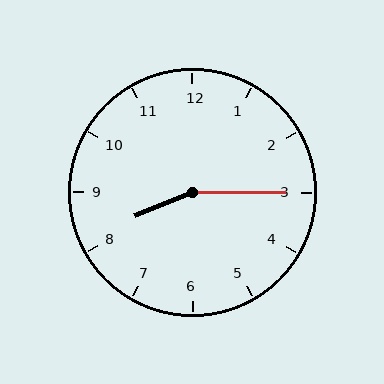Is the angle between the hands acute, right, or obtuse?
It is obtuse.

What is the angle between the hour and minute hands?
Approximately 158 degrees.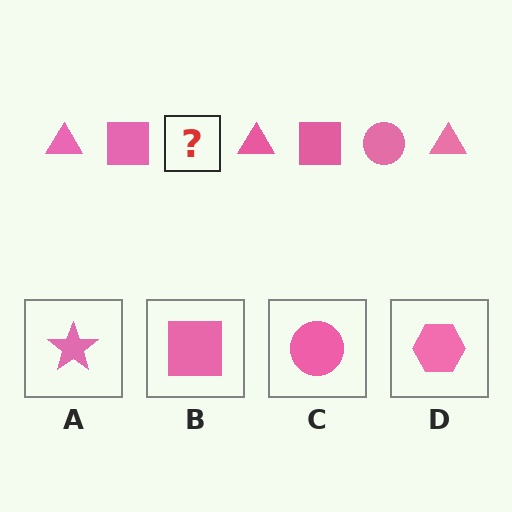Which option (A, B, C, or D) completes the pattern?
C.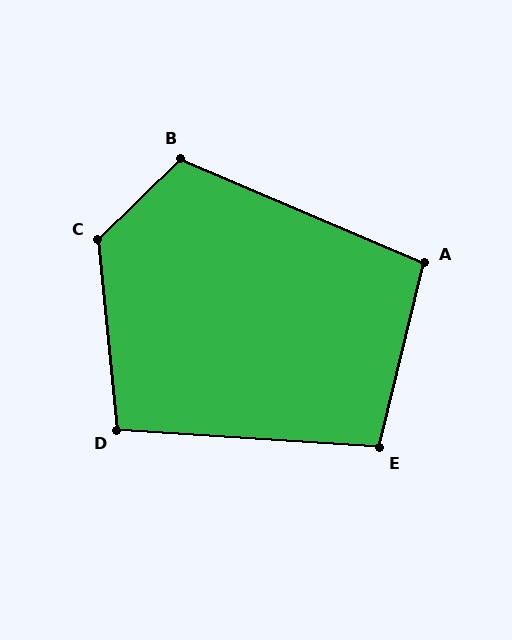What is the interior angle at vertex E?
Approximately 100 degrees (obtuse).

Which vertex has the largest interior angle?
C, at approximately 128 degrees.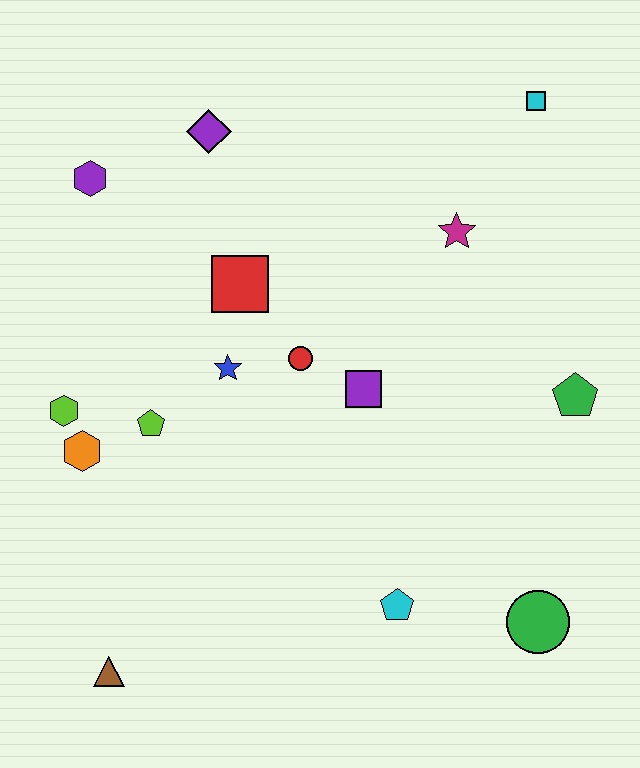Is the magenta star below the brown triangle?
No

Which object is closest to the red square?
The blue star is closest to the red square.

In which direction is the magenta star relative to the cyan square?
The magenta star is below the cyan square.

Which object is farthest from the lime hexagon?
The cyan square is farthest from the lime hexagon.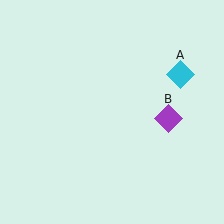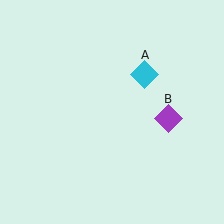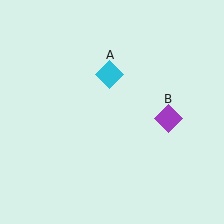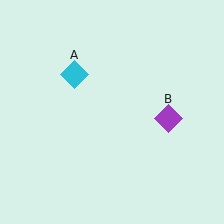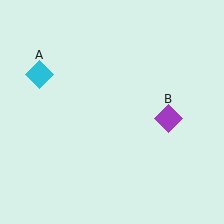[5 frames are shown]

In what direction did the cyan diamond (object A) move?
The cyan diamond (object A) moved left.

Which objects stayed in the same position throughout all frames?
Purple diamond (object B) remained stationary.